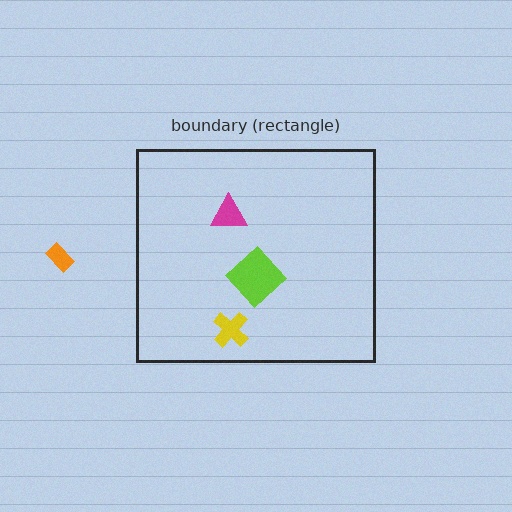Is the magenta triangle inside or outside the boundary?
Inside.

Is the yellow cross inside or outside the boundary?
Inside.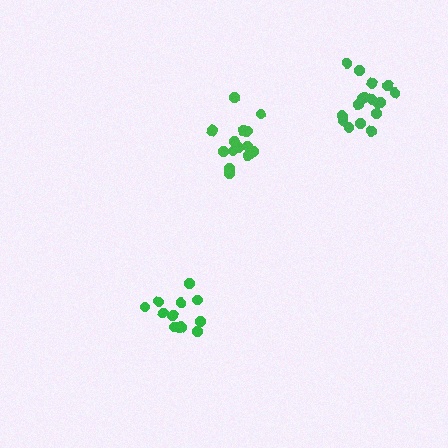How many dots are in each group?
Group 1: 15 dots, Group 2: 12 dots, Group 3: 17 dots (44 total).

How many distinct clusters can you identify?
There are 3 distinct clusters.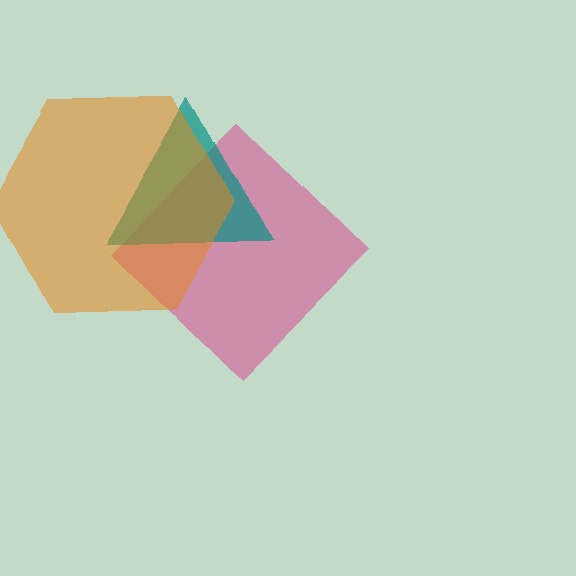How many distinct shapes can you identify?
There are 3 distinct shapes: a magenta diamond, a teal triangle, an orange hexagon.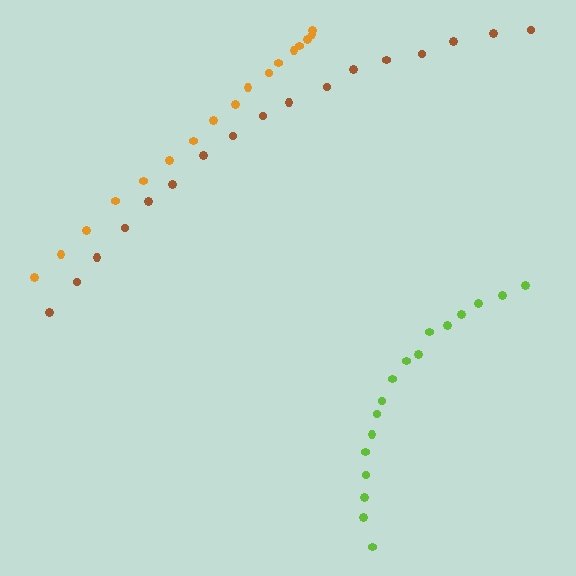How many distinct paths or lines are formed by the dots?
There are 3 distinct paths.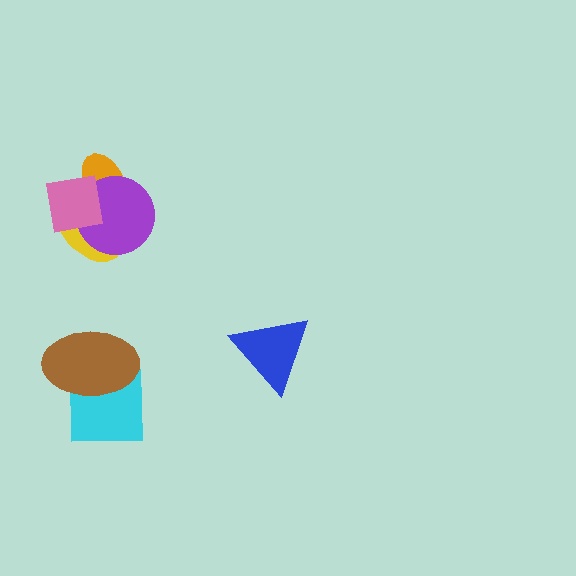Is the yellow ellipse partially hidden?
Yes, it is partially covered by another shape.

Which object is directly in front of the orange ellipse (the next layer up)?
The yellow ellipse is directly in front of the orange ellipse.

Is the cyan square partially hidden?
Yes, it is partially covered by another shape.